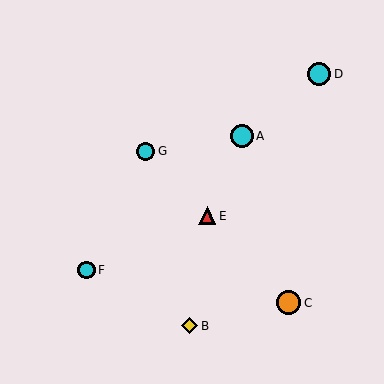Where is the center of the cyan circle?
The center of the cyan circle is at (86, 270).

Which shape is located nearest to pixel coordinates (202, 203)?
The red triangle (labeled E) at (207, 216) is nearest to that location.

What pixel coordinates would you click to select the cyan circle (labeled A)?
Click at (242, 136) to select the cyan circle A.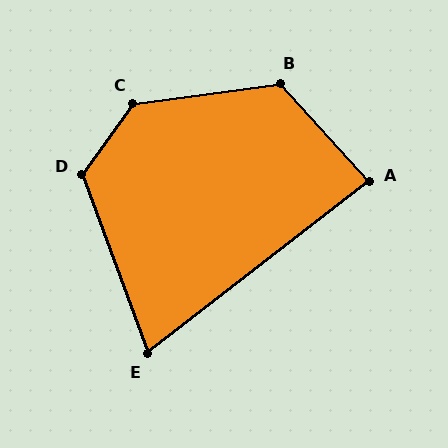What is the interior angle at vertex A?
Approximately 86 degrees (approximately right).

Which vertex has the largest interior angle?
C, at approximately 134 degrees.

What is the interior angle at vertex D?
Approximately 124 degrees (obtuse).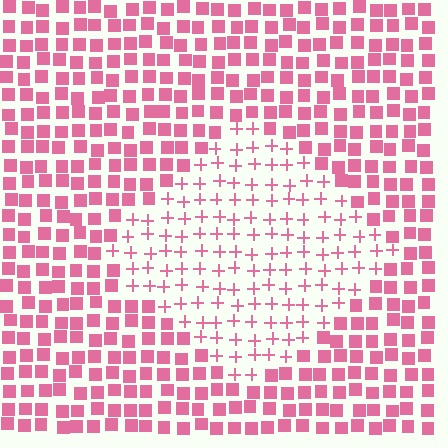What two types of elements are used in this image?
The image uses plus signs inside the diamond region and squares outside it.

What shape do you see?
I see a diamond.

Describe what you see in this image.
The image is filled with small pink elements arranged in a uniform grid. A diamond-shaped region contains plus signs, while the surrounding area contains squares. The boundary is defined purely by the change in element shape.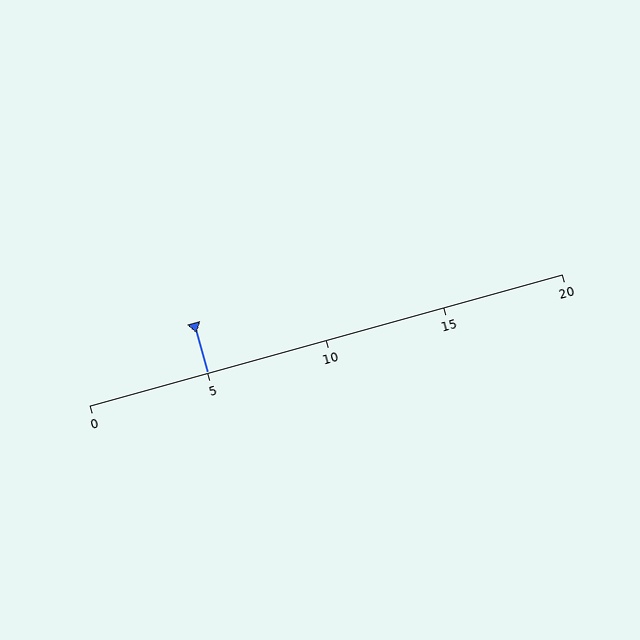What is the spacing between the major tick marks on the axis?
The major ticks are spaced 5 apart.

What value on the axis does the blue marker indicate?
The marker indicates approximately 5.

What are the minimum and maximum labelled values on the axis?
The axis runs from 0 to 20.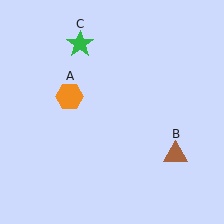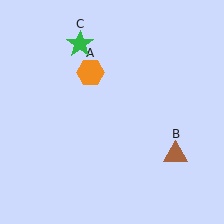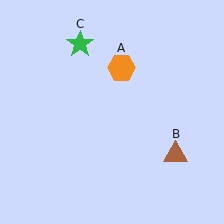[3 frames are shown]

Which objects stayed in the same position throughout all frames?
Brown triangle (object B) and green star (object C) remained stationary.